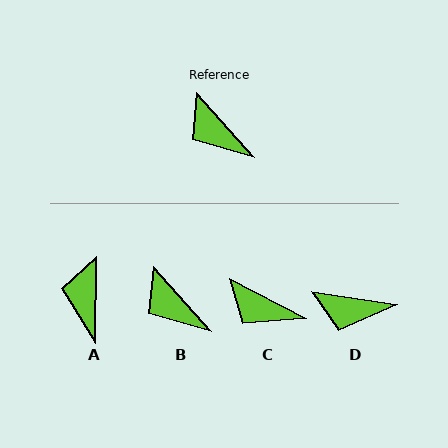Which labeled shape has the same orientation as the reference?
B.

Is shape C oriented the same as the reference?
No, it is off by about 20 degrees.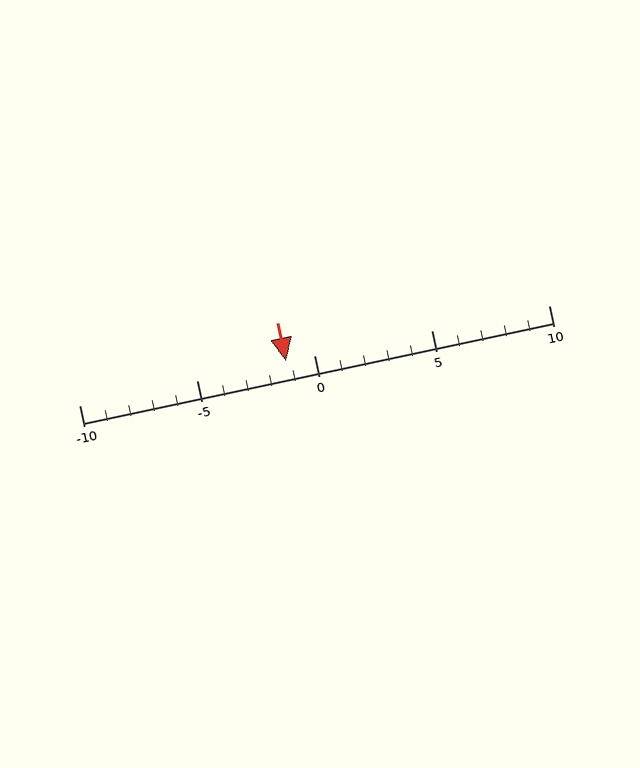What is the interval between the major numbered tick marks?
The major tick marks are spaced 5 units apart.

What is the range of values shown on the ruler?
The ruler shows values from -10 to 10.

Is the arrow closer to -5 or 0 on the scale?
The arrow is closer to 0.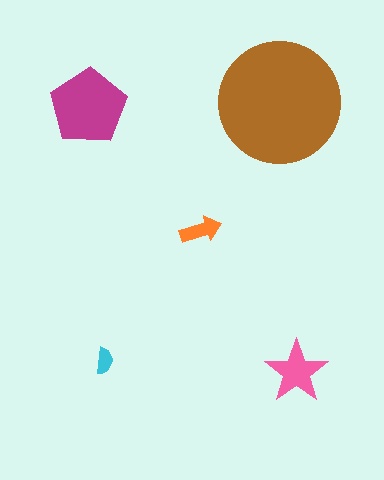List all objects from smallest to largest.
The cyan semicircle, the orange arrow, the pink star, the magenta pentagon, the brown circle.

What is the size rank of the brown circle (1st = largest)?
1st.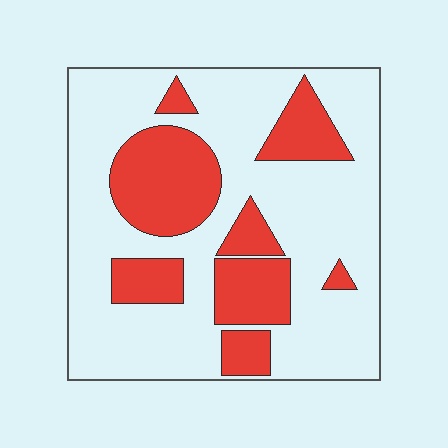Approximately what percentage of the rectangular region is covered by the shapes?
Approximately 30%.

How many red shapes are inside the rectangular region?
8.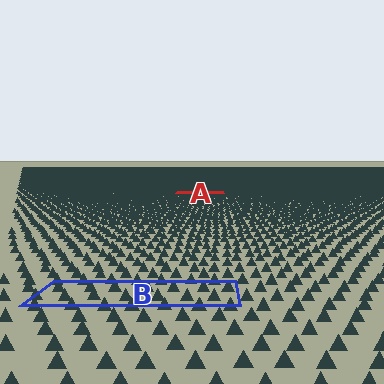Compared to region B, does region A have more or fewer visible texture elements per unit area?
Region A has more texture elements per unit area — they are packed more densely because it is farther away.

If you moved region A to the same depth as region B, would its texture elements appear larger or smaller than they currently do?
They would appear larger. At a closer depth, the same texture elements are projected at a bigger on-screen size.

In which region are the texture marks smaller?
The texture marks are smaller in region A, because it is farther away.